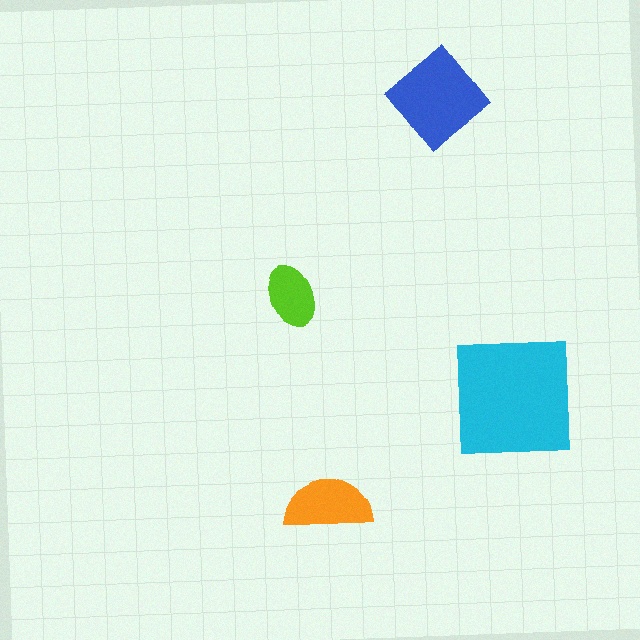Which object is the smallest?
The lime ellipse.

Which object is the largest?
The cyan square.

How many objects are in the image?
There are 4 objects in the image.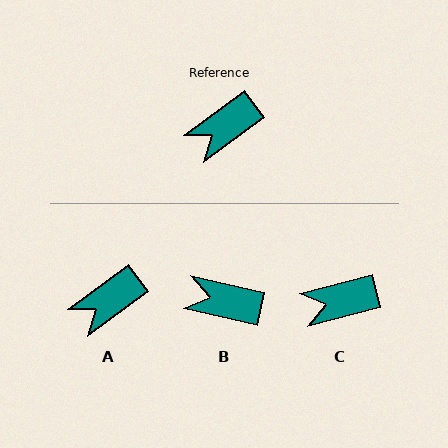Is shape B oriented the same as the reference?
No, it is off by about 49 degrees.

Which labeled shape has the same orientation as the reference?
A.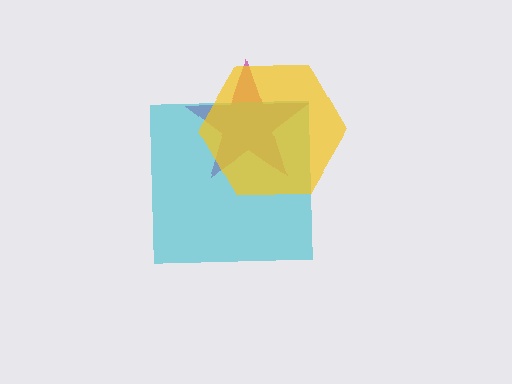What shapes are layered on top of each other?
The layered shapes are: a magenta star, a cyan square, a yellow hexagon.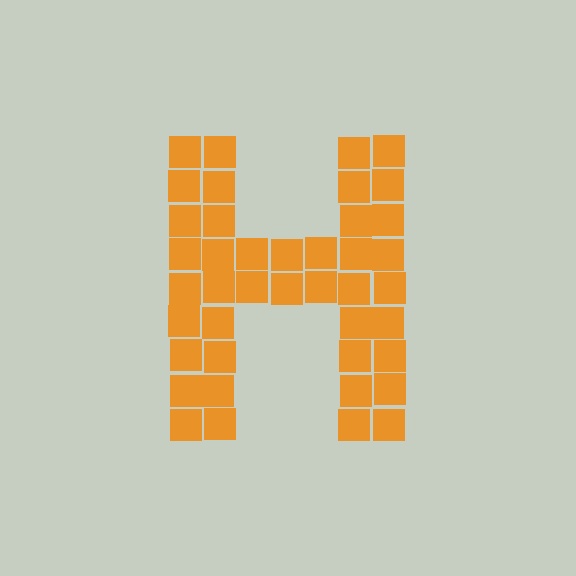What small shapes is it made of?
It is made of small squares.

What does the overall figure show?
The overall figure shows the letter H.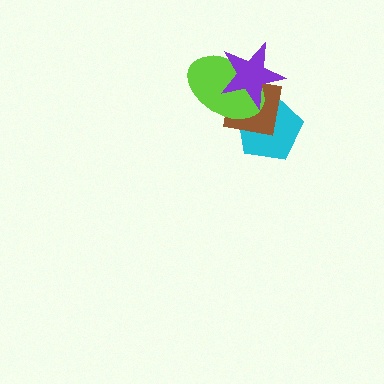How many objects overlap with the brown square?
3 objects overlap with the brown square.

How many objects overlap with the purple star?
3 objects overlap with the purple star.